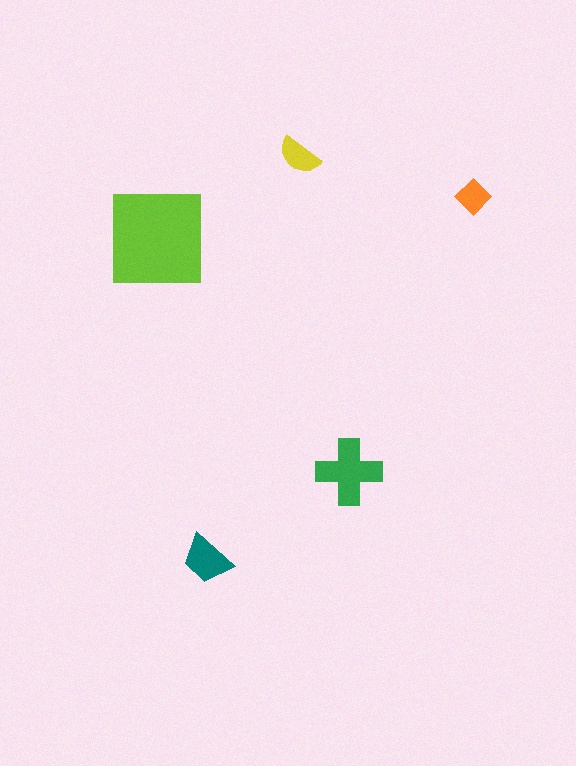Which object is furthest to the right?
The orange diamond is rightmost.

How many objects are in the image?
There are 5 objects in the image.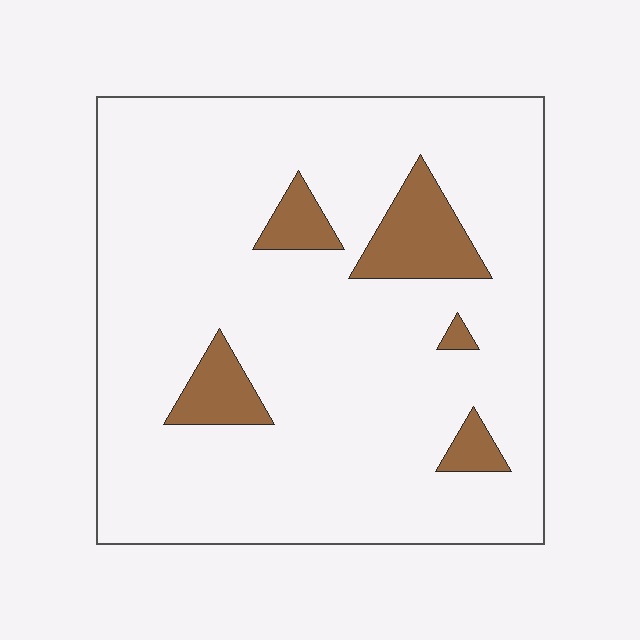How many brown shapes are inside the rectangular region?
5.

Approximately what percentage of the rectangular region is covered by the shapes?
Approximately 10%.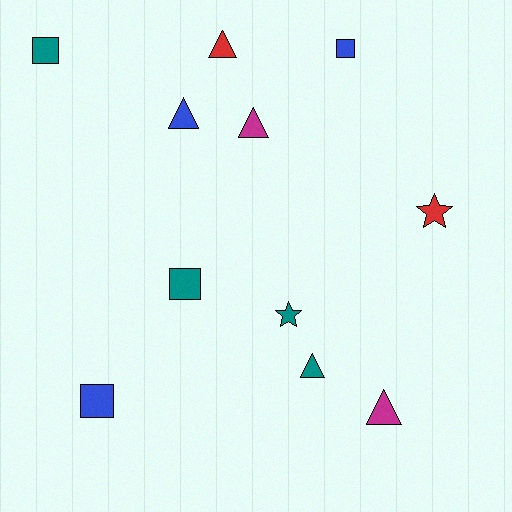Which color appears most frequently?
Teal, with 4 objects.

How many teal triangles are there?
There is 1 teal triangle.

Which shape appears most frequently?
Triangle, with 5 objects.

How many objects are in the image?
There are 11 objects.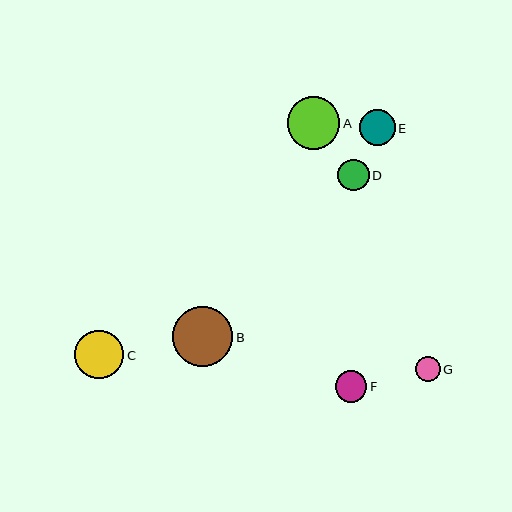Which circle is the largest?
Circle B is the largest with a size of approximately 60 pixels.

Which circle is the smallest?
Circle G is the smallest with a size of approximately 25 pixels.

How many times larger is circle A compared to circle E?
Circle A is approximately 1.5 times the size of circle E.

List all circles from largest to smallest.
From largest to smallest: B, A, C, E, F, D, G.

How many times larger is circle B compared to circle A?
Circle B is approximately 1.1 times the size of circle A.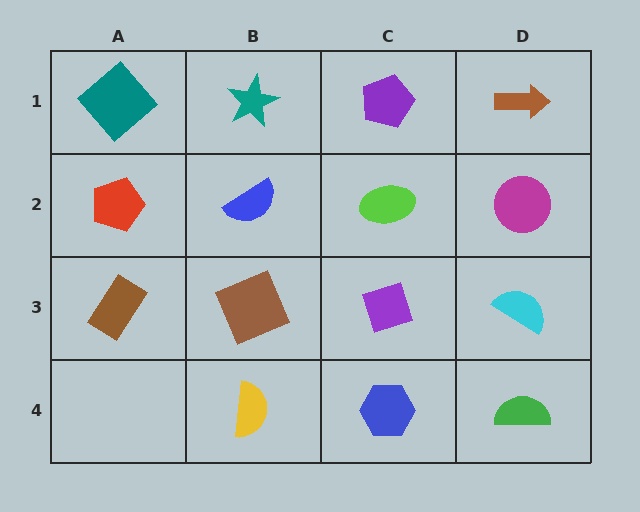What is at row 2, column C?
A lime ellipse.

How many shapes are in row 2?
4 shapes.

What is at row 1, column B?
A teal star.